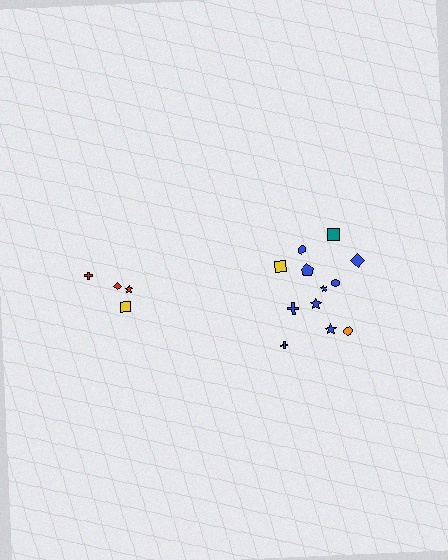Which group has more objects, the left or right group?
The right group.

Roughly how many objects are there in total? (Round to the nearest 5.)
Roughly 15 objects in total.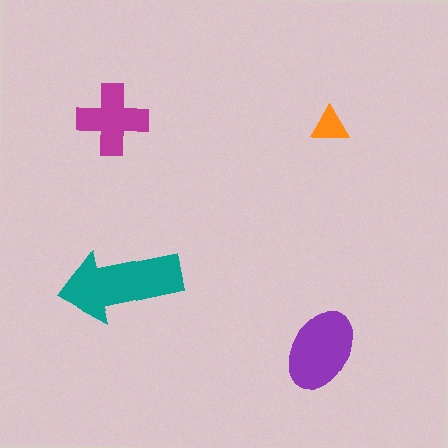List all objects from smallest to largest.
The orange triangle, the magenta cross, the purple ellipse, the teal arrow.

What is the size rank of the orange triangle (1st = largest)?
4th.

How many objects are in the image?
There are 4 objects in the image.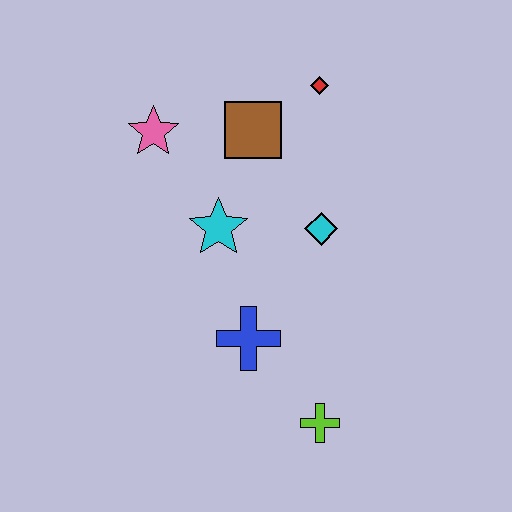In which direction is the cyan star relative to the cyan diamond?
The cyan star is to the left of the cyan diamond.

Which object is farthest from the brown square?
The lime cross is farthest from the brown square.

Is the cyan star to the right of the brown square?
No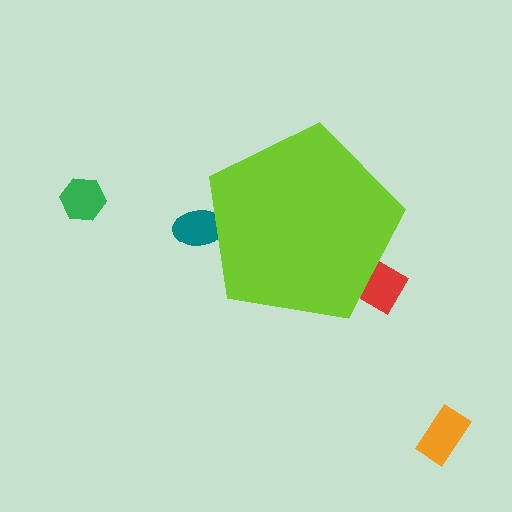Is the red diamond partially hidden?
Yes, the red diamond is partially hidden behind the lime pentagon.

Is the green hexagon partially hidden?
No, the green hexagon is fully visible.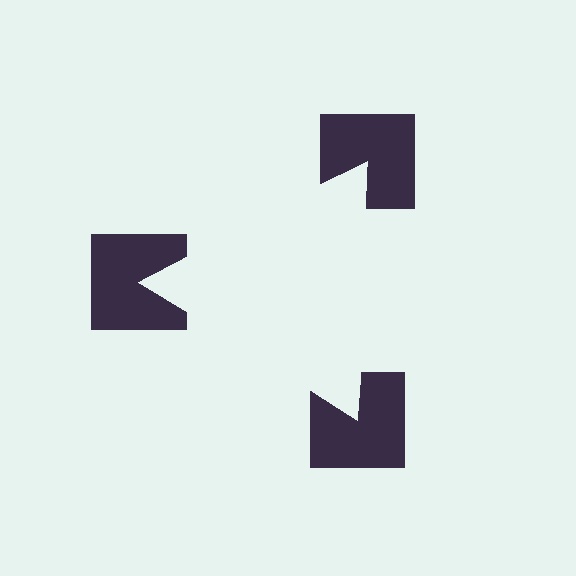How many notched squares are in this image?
There are 3 — one at each vertex of the illusory triangle.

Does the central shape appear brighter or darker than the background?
It typically appears slightly brighter than the background, even though no actual brightness change is drawn.